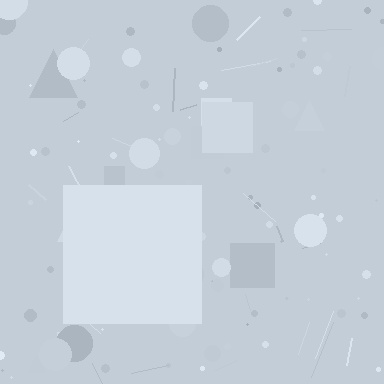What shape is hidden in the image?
A square is hidden in the image.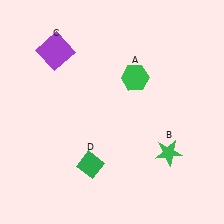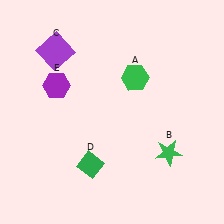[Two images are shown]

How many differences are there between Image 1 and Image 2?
There is 1 difference between the two images.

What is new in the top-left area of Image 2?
A purple hexagon (E) was added in the top-left area of Image 2.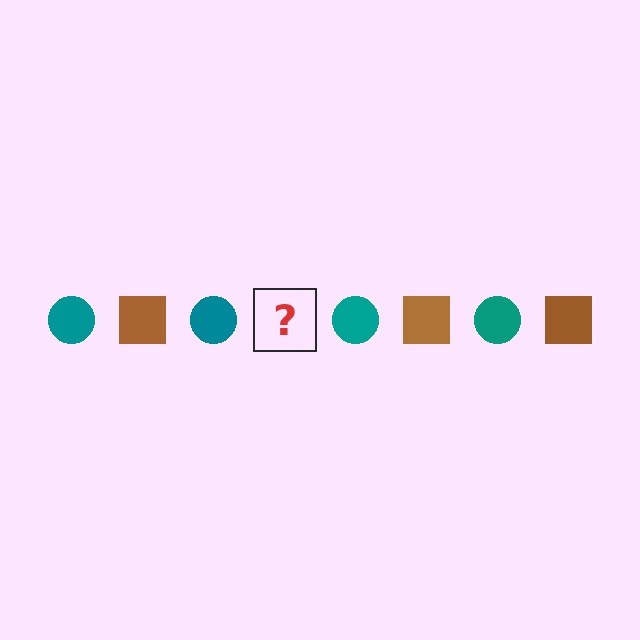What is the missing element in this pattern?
The missing element is a brown square.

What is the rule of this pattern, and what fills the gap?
The rule is that the pattern alternates between teal circle and brown square. The gap should be filled with a brown square.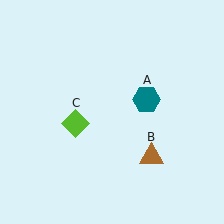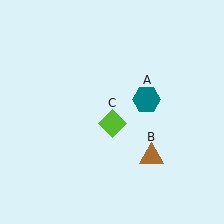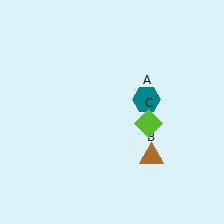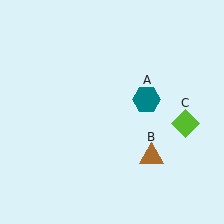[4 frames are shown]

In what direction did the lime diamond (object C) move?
The lime diamond (object C) moved right.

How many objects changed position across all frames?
1 object changed position: lime diamond (object C).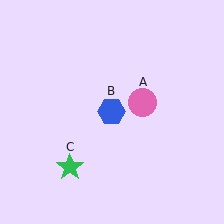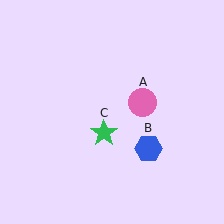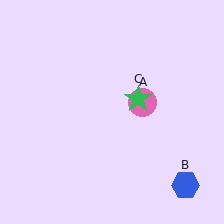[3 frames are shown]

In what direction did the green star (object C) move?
The green star (object C) moved up and to the right.